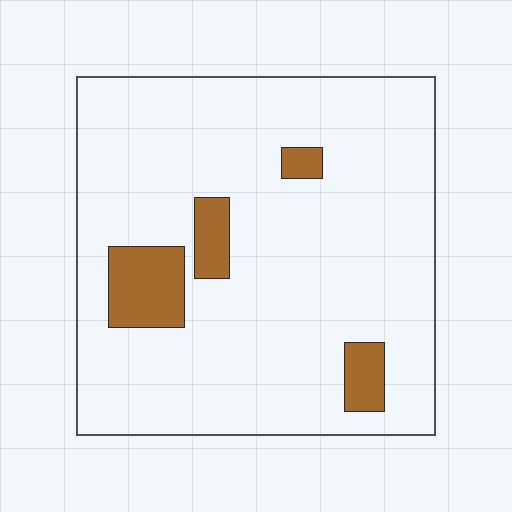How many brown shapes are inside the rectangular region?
4.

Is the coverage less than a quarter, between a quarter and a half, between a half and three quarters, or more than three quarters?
Less than a quarter.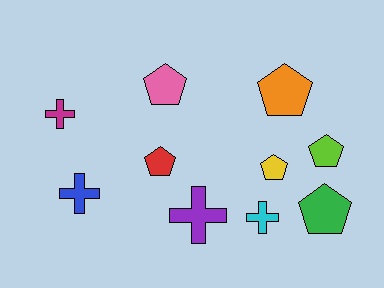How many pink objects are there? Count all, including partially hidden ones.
There is 1 pink object.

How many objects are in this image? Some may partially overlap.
There are 10 objects.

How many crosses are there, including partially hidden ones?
There are 4 crosses.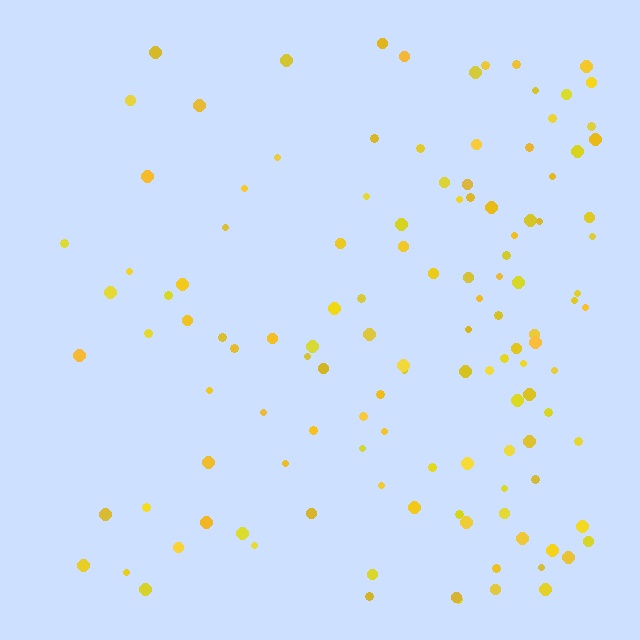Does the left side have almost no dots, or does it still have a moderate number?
Still a moderate number, just noticeably fewer than the right.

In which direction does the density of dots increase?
From left to right, with the right side densest.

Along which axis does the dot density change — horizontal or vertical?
Horizontal.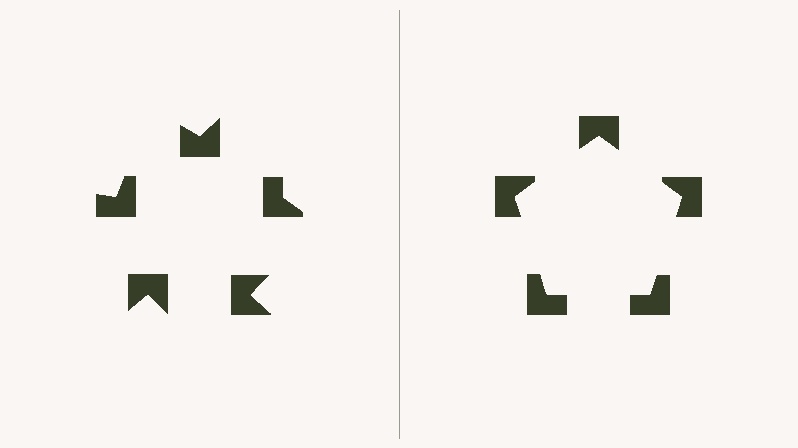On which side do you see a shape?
An illusory pentagon appears on the right side. On the left side the wedge cuts are rotated, so no coherent shape forms.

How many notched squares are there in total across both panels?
10 — 5 on each side.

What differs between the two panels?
The notched squares are positioned identically on both sides; only the wedge orientations differ. On the right they align to a pentagon; on the left they are misaligned.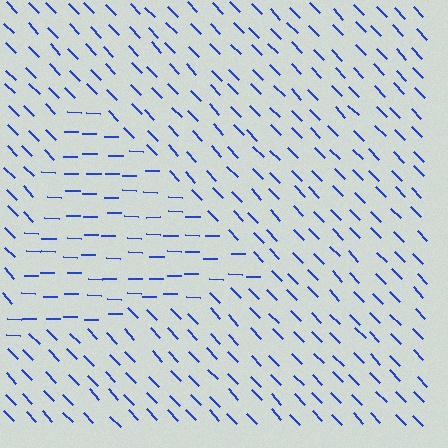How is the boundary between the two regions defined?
The boundary is defined purely by a change in line orientation (approximately 45 degrees difference). All lines are the same color and thickness.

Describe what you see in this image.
The image is filled with small blue line segments. A triangle region in the image has lines oriented differently from the surrounding lines, creating a visible texture boundary.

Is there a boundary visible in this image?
Yes, there is a texture boundary formed by a change in line orientation.